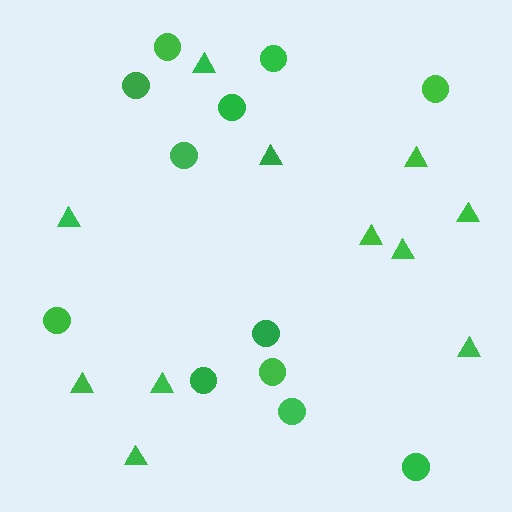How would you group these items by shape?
There are 2 groups: one group of triangles (11) and one group of circles (12).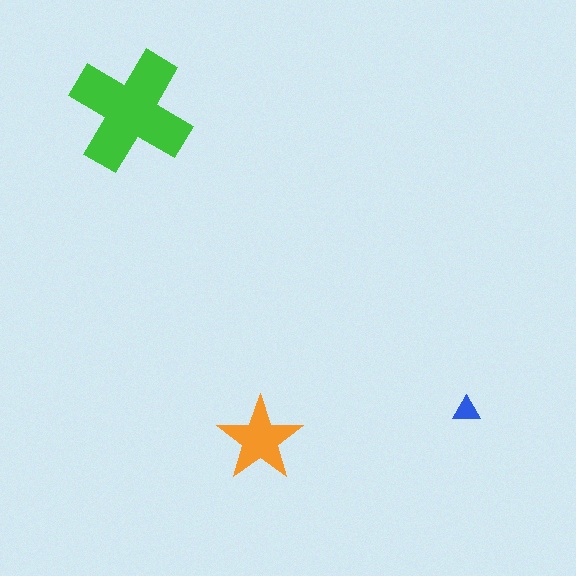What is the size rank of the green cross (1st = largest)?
1st.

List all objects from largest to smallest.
The green cross, the orange star, the blue triangle.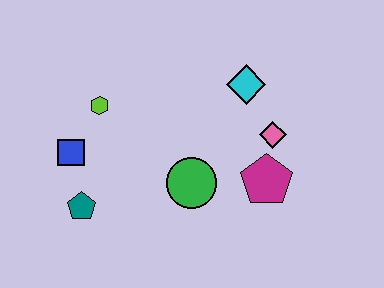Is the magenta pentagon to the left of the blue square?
No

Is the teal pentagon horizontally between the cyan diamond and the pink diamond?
No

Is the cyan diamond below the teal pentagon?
No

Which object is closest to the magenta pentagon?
The pink diamond is closest to the magenta pentagon.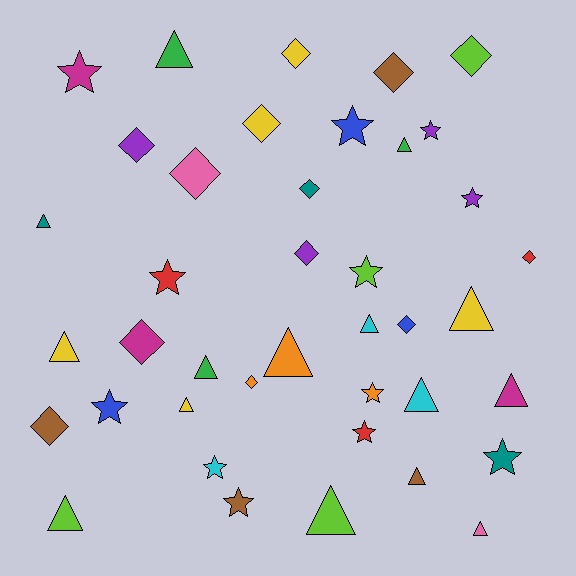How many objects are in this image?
There are 40 objects.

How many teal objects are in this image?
There are 3 teal objects.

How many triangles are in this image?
There are 15 triangles.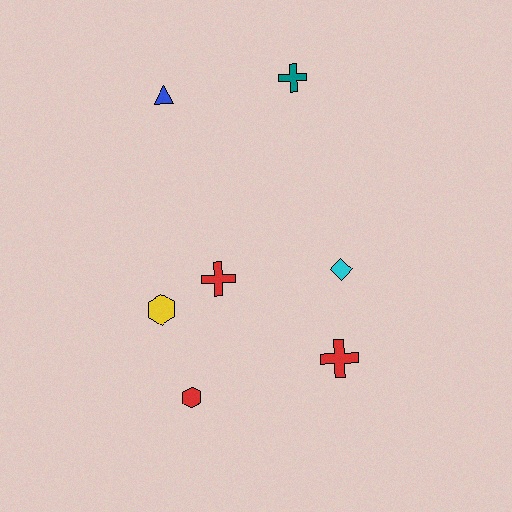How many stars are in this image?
There are no stars.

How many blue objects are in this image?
There is 1 blue object.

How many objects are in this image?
There are 7 objects.